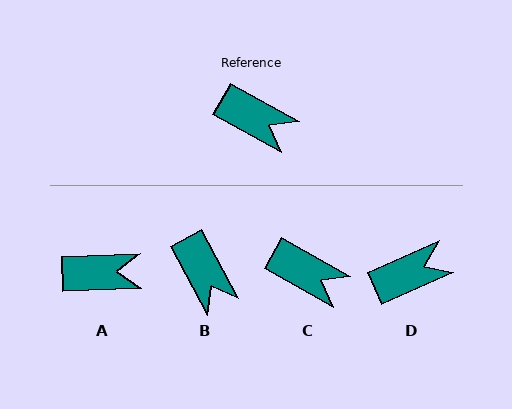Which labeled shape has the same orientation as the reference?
C.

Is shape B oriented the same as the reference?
No, it is off by about 32 degrees.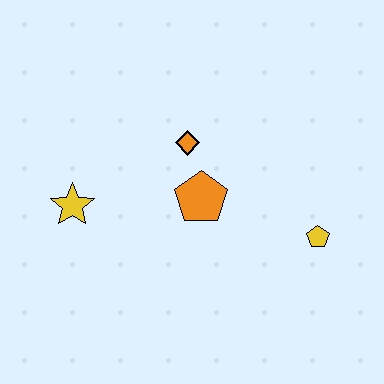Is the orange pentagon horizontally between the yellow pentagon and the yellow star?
Yes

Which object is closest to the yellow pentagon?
The orange pentagon is closest to the yellow pentagon.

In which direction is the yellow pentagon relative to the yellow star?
The yellow pentagon is to the right of the yellow star.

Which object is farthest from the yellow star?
The yellow pentagon is farthest from the yellow star.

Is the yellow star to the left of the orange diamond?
Yes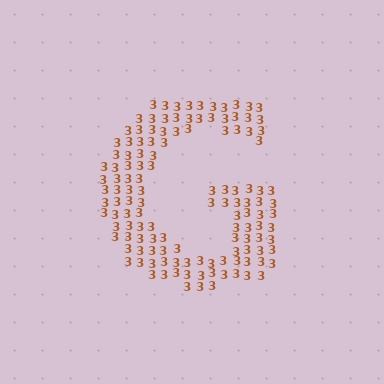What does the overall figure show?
The overall figure shows the letter G.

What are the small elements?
The small elements are digit 3's.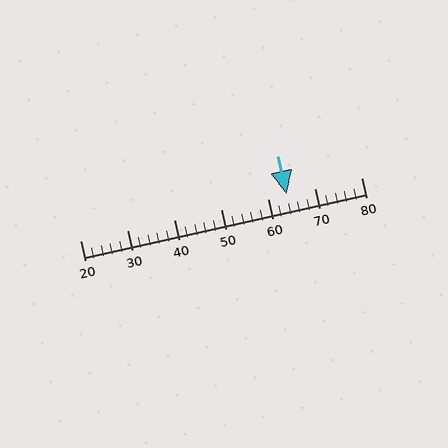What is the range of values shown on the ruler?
The ruler shows values from 20 to 80.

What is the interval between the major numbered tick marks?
The major tick marks are spaced 10 units apart.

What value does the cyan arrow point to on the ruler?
The cyan arrow points to approximately 64.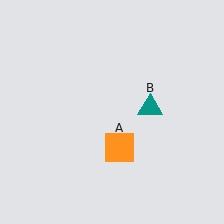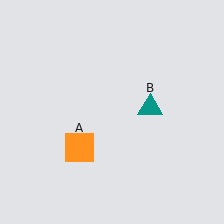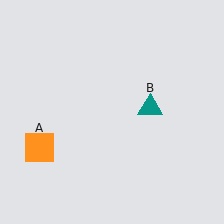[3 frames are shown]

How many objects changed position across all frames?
1 object changed position: orange square (object A).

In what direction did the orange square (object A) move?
The orange square (object A) moved left.